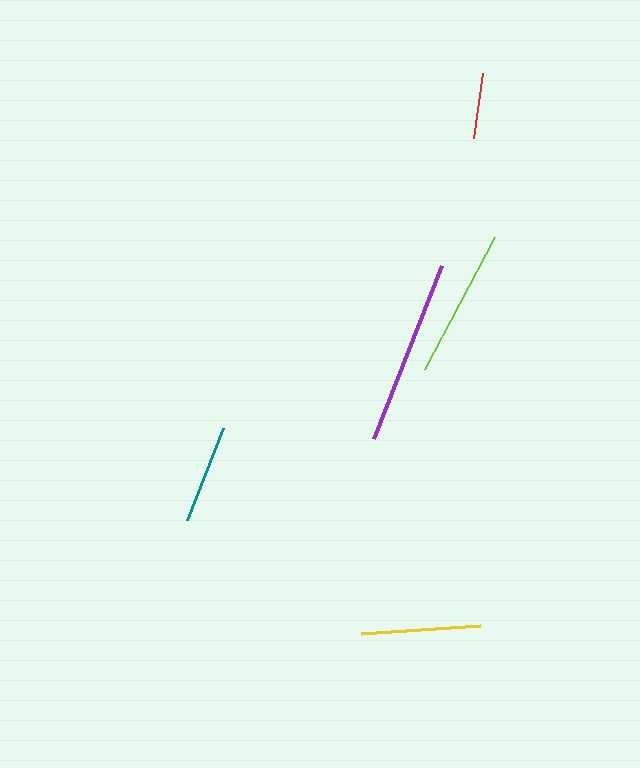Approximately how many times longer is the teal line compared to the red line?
The teal line is approximately 1.5 times the length of the red line.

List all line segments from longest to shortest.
From longest to shortest: purple, lime, yellow, teal, red.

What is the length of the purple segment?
The purple segment is approximately 185 pixels long.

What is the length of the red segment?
The red segment is approximately 66 pixels long.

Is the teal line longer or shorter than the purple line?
The purple line is longer than the teal line.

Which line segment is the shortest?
The red line is the shortest at approximately 66 pixels.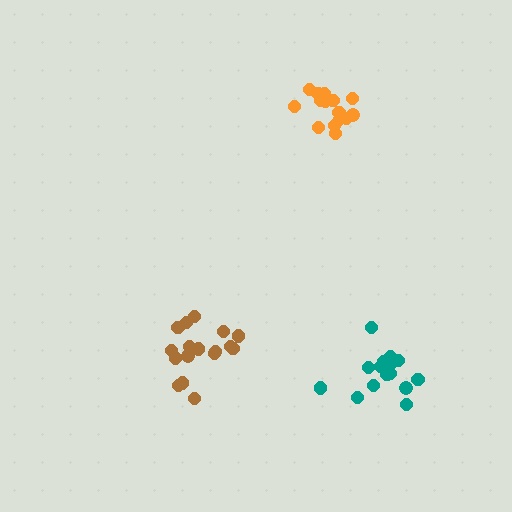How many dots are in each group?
Group 1: 17 dots, Group 2: 15 dots, Group 3: 15 dots (47 total).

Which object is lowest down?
The teal cluster is bottommost.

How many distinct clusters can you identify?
There are 3 distinct clusters.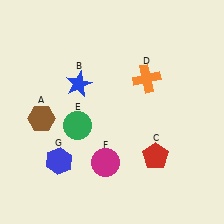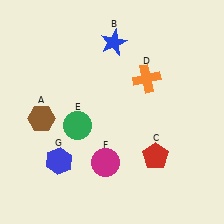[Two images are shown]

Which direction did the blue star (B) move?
The blue star (B) moved up.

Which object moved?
The blue star (B) moved up.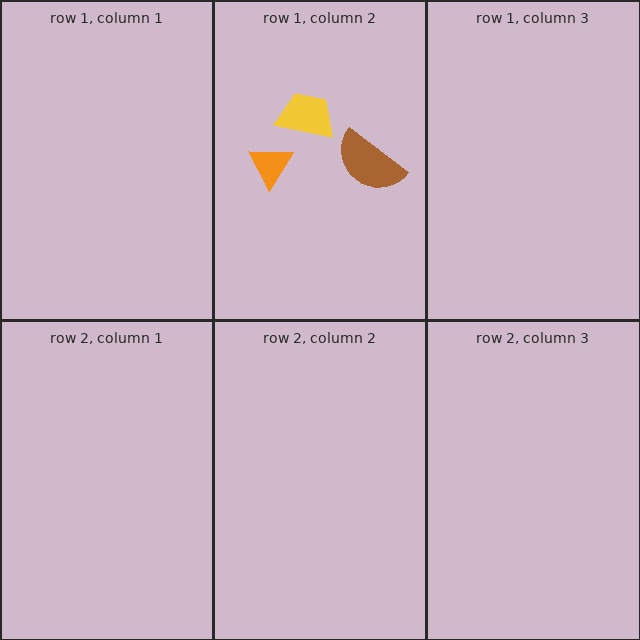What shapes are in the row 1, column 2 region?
The orange triangle, the brown semicircle, the yellow trapezoid.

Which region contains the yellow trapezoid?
The row 1, column 2 region.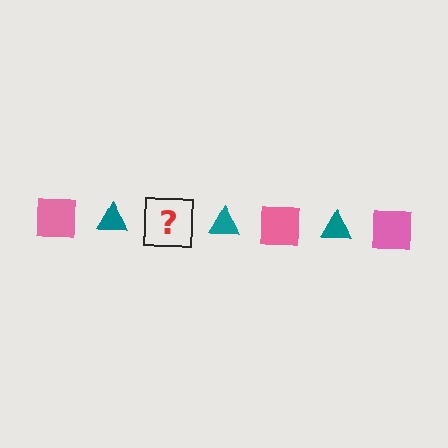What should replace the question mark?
The question mark should be replaced with a pink square.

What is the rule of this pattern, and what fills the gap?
The rule is that the pattern alternates between pink square and teal triangle. The gap should be filled with a pink square.